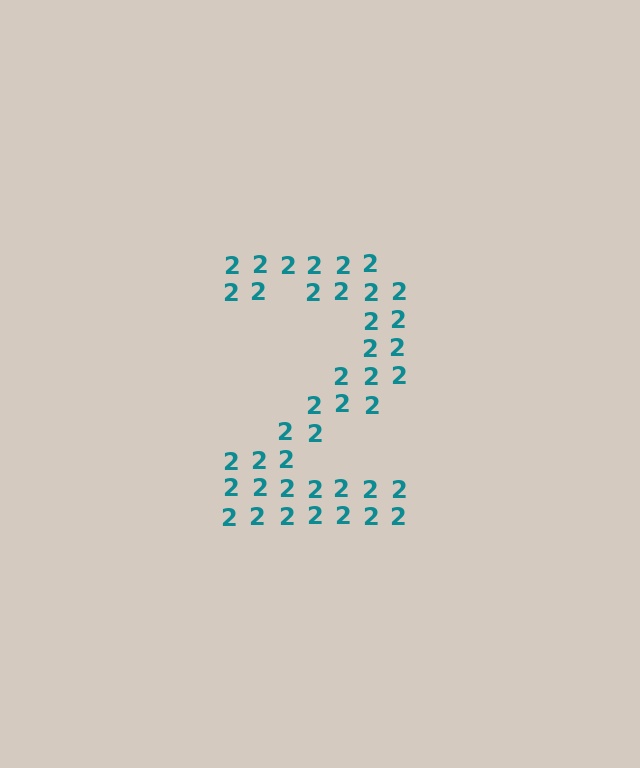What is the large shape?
The large shape is the digit 2.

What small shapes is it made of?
It is made of small digit 2's.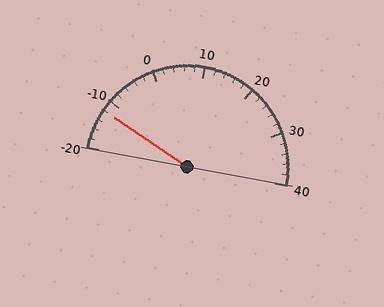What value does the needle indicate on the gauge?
The needle indicates approximately -12.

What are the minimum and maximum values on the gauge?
The gauge ranges from -20 to 40.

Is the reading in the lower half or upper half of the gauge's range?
The reading is in the lower half of the range (-20 to 40).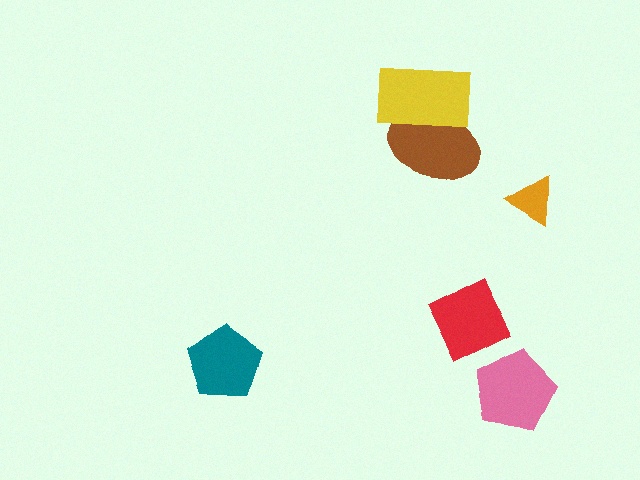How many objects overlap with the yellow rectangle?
1 object overlaps with the yellow rectangle.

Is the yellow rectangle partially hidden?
No, no other shape covers it.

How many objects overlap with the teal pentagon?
0 objects overlap with the teal pentagon.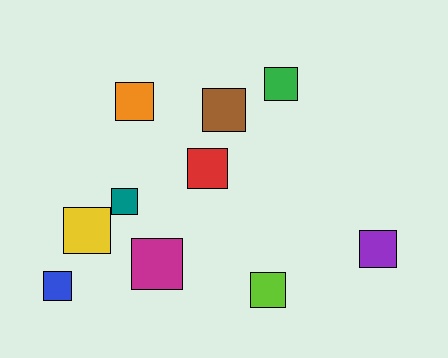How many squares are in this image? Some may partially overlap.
There are 10 squares.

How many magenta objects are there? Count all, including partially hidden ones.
There is 1 magenta object.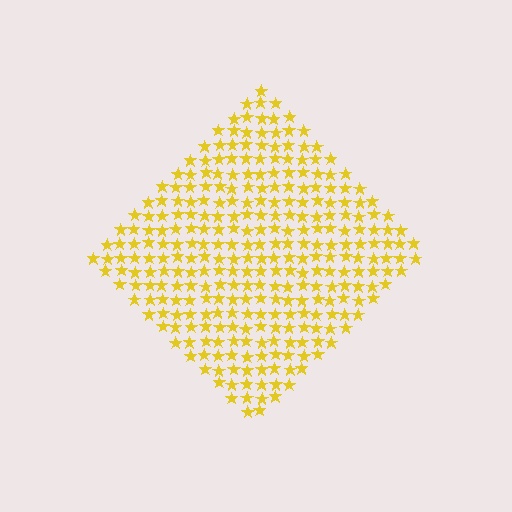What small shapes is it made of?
It is made of small stars.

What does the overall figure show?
The overall figure shows a diamond.